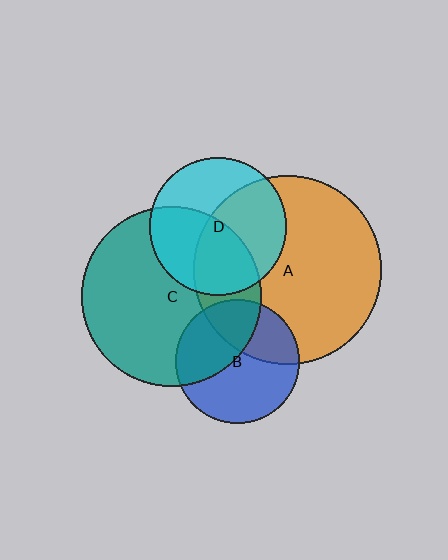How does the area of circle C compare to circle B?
Approximately 2.1 times.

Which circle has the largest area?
Circle A (orange).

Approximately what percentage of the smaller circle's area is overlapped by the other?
Approximately 25%.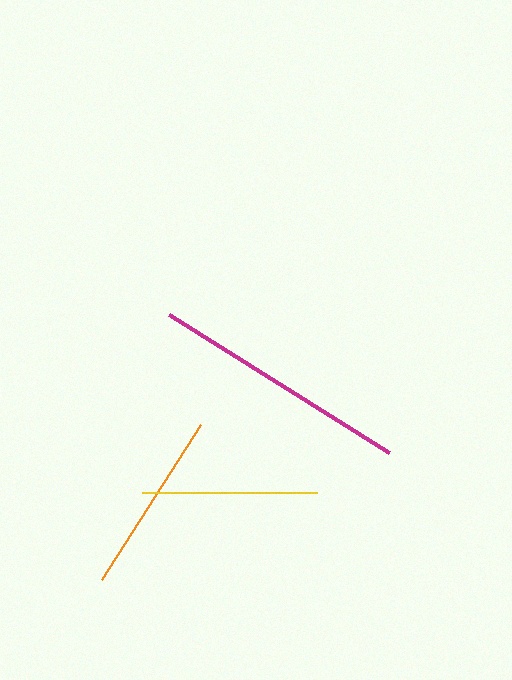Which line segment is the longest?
The magenta line is the longest at approximately 260 pixels.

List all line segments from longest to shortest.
From longest to shortest: magenta, orange, yellow.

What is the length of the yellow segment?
The yellow segment is approximately 175 pixels long.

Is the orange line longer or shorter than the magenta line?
The magenta line is longer than the orange line.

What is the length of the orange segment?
The orange segment is approximately 184 pixels long.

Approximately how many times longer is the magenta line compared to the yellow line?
The magenta line is approximately 1.5 times the length of the yellow line.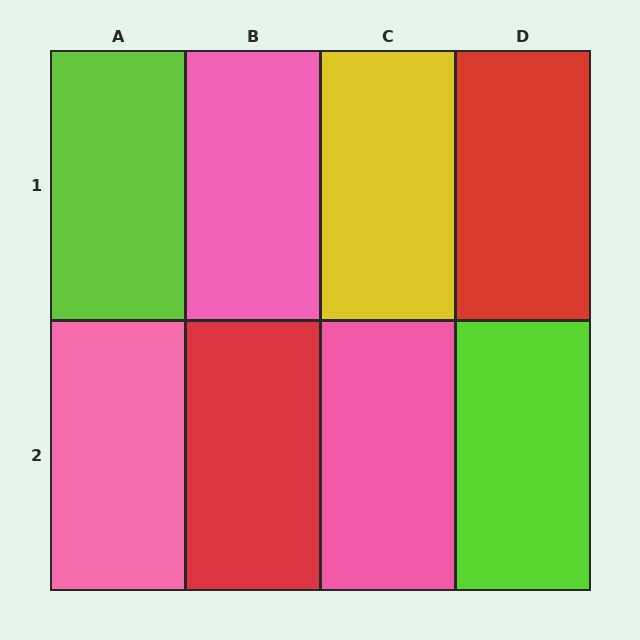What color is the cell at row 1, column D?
Red.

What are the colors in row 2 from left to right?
Pink, red, pink, lime.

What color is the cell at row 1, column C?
Yellow.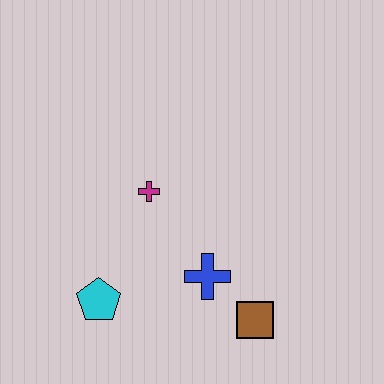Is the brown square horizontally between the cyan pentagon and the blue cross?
No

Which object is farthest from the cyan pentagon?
The brown square is farthest from the cyan pentagon.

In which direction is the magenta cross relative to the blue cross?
The magenta cross is above the blue cross.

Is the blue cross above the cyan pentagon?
Yes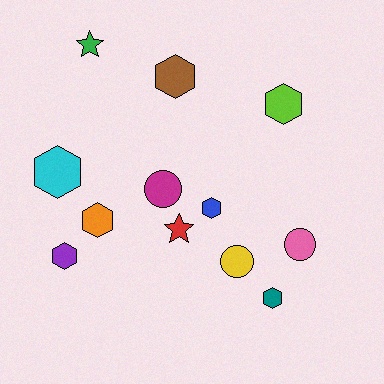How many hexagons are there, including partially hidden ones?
There are 7 hexagons.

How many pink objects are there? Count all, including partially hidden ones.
There is 1 pink object.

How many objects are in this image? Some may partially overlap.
There are 12 objects.